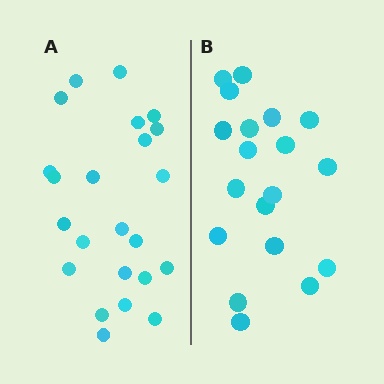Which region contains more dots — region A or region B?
Region A (the left region) has more dots.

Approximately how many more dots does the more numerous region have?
Region A has about 4 more dots than region B.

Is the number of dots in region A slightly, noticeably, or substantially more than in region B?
Region A has only slightly more — the two regions are fairly close. The ratio is roughly 1.2 to 1.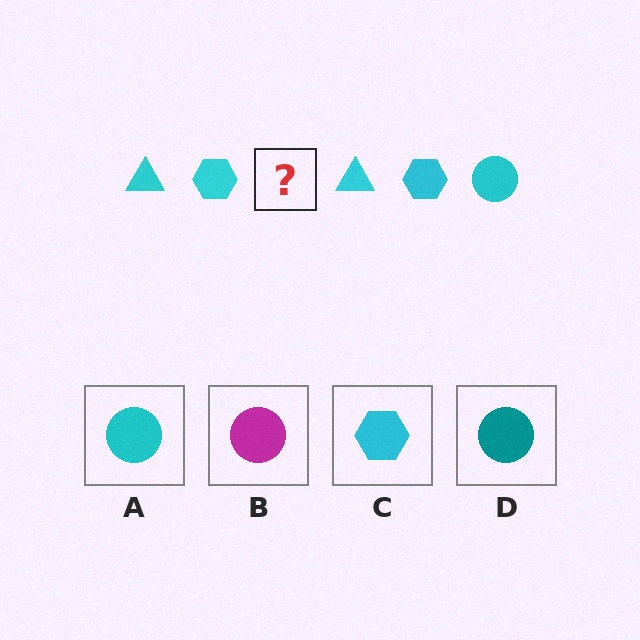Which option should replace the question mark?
Option A.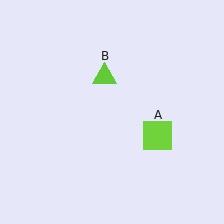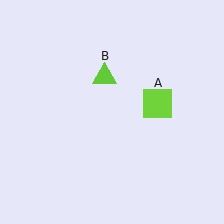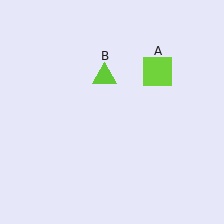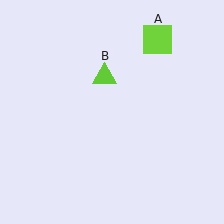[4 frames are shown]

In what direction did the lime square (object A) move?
The lime square (object A) moved up.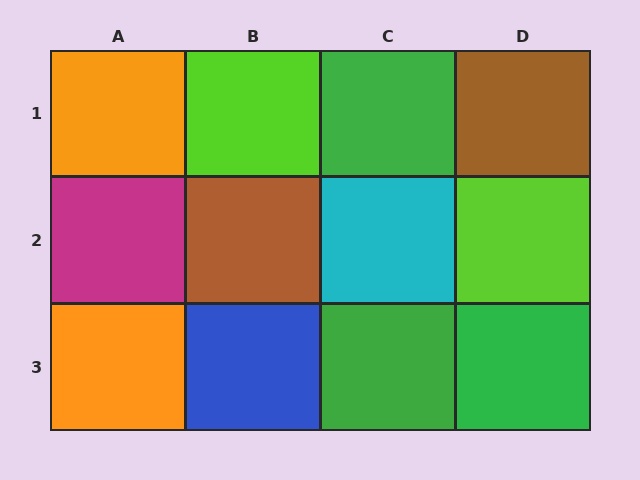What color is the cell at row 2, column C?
Cyan.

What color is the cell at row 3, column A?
Orange.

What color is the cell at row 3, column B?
Blue.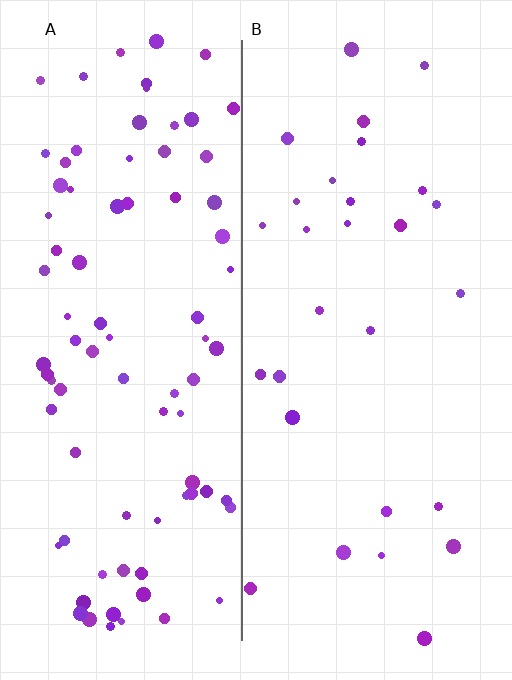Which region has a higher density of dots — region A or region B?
A (the left).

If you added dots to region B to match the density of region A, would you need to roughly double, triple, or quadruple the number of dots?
Approximately triple.